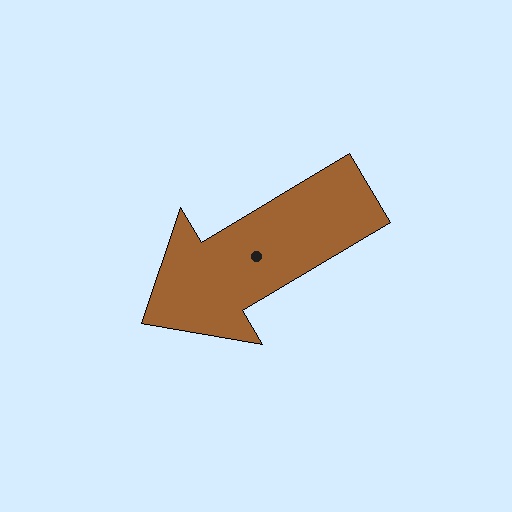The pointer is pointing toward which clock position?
Roughly 8 o'clock.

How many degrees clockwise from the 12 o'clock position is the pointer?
Approximately 239 degrees.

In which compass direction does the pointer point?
Southwest.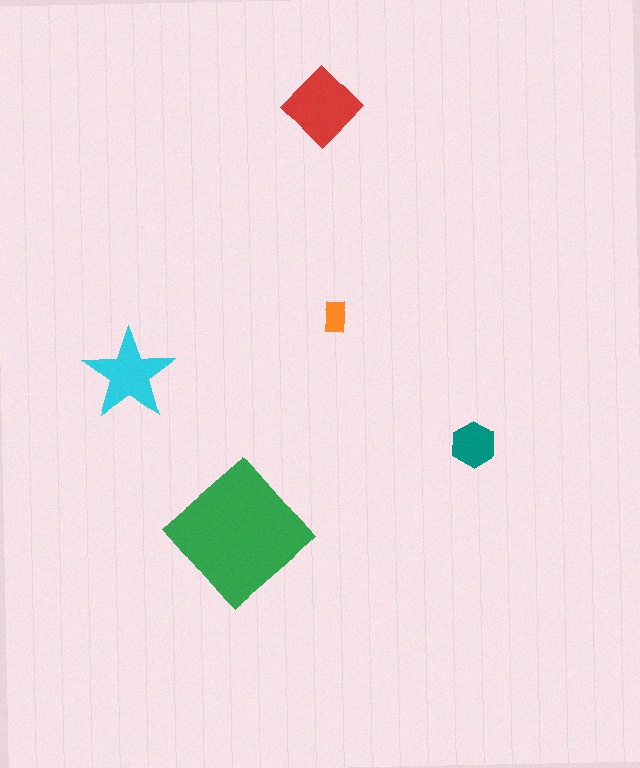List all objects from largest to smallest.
The green diamond, the red diamond, the cyan star, the teal hexagon, the orange rectangle.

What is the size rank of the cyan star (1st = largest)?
3rd.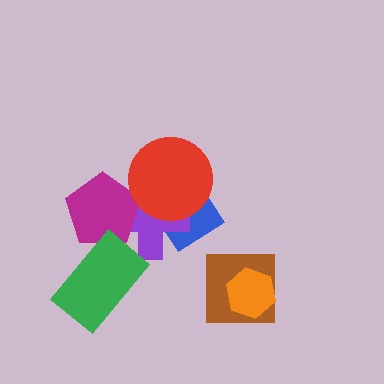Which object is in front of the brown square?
The orange hexagon is in front of the brown square.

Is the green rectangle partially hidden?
No, no other shape covers it.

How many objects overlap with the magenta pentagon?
2 objects overlap with the magenta pentagon.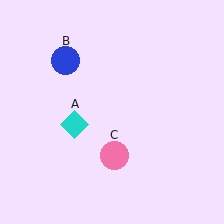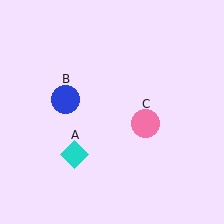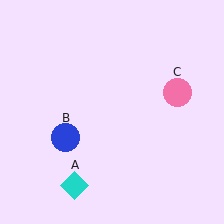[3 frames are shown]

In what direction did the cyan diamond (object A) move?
The cyan diamond (object A) moved down.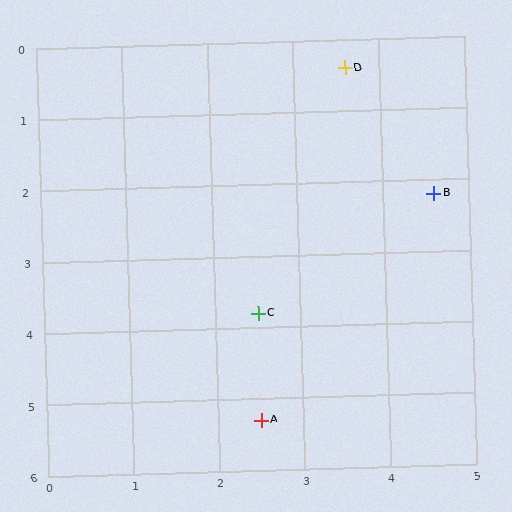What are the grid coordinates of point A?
Point A is at approximately (2.5, 5.3).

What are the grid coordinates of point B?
Point B is at approximately (4.6, 2.2).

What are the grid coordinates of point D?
Point D is at approximately (3.6, 0.4).